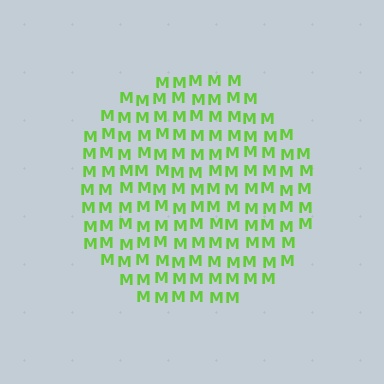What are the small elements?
The small elements are letter M's.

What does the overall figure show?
The overall figure shows a circle.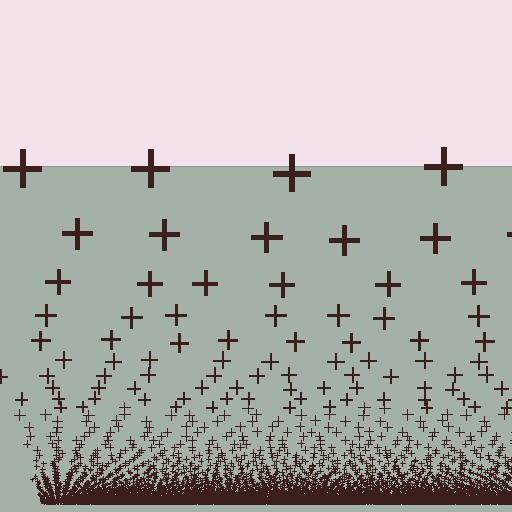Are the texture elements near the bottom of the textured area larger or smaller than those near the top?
Smaller. The gradient is inverted — elements near the bottom are smaller and denser.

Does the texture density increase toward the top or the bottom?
Density increases toward the bottom.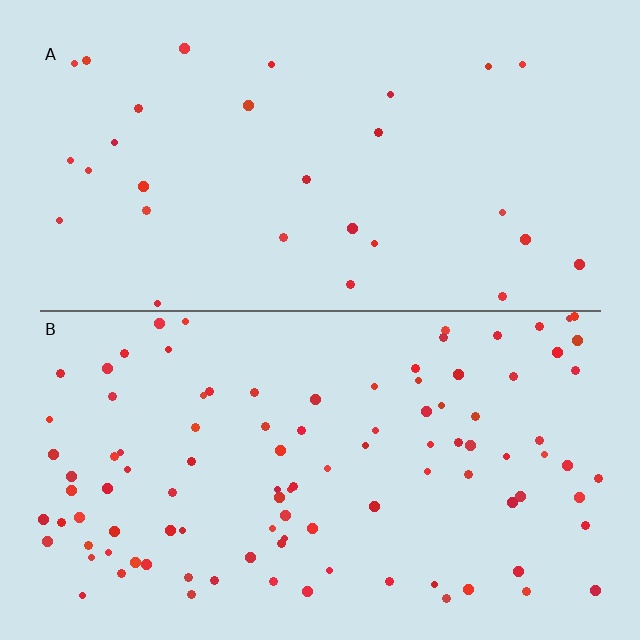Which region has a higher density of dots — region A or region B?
B (the bottom).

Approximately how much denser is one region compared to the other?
Approximately 3.5× — region B over region A.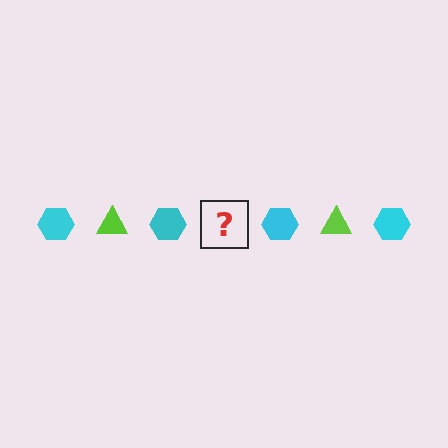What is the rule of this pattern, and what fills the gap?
The rule is that the pattern alternates between cyan hexagon and lime triangle. The gap should be filled with a lime triangle.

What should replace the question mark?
The question mark should be replaced with a lime triangle.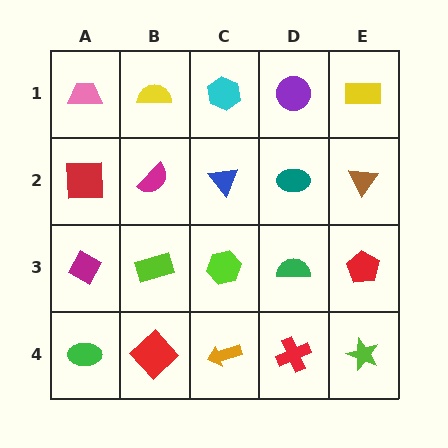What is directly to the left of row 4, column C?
A red diamond.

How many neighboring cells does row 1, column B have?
3.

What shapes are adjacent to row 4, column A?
A magenta diamond (row 3, column A), a red diamond (row 4, column B).